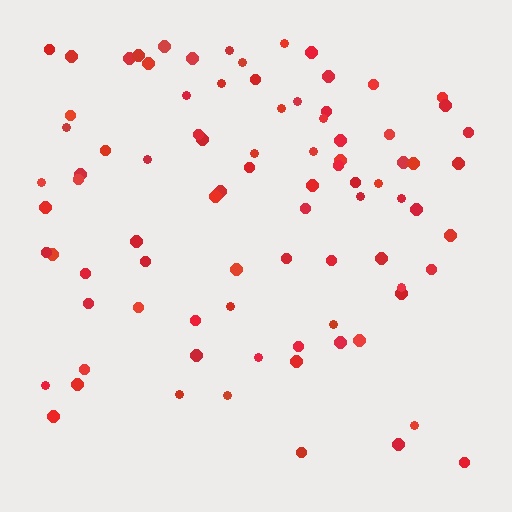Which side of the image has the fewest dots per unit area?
The bottom.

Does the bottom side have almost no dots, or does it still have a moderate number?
Still a moderate number, just noticeably fewer than the top.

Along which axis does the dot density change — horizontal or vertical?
Vertical.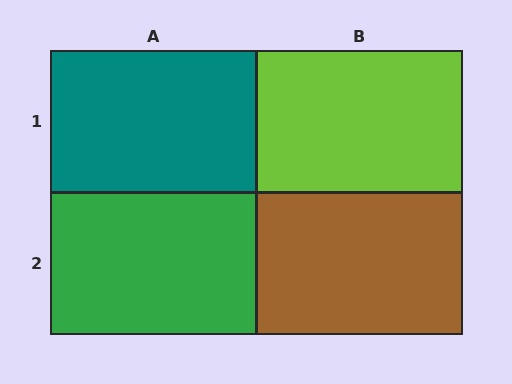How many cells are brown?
1 cell is brown.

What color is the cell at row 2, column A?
Green.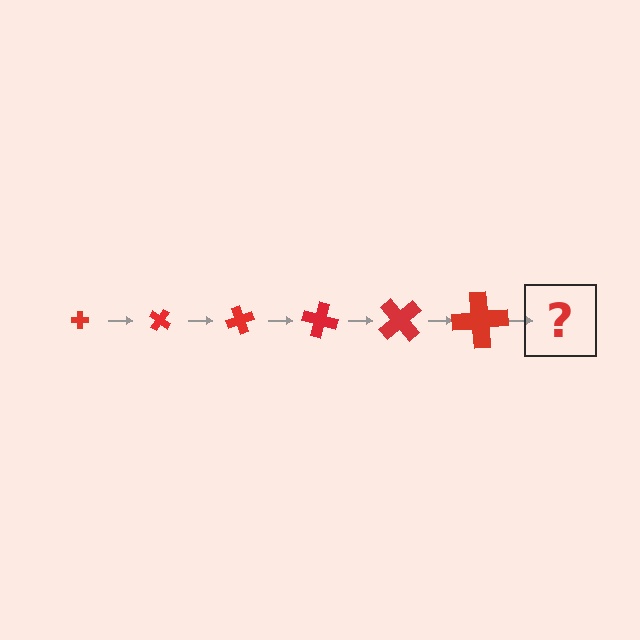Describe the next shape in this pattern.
It should be a cross, larger than the previous one and rotated 210 degrees from the start.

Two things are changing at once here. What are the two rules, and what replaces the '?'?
The two rules are that the cross grows larger each step and it rotates 35 degrees each step. The '?' should be a cross, larger than the previous one and rotated 210 degrees from the start.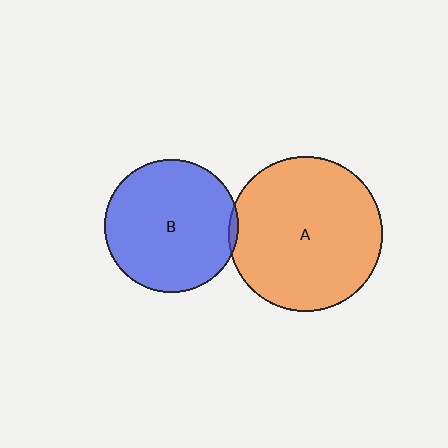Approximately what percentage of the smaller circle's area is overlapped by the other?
Approximately 5%.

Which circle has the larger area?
Circle A (orange).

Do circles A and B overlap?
Yes.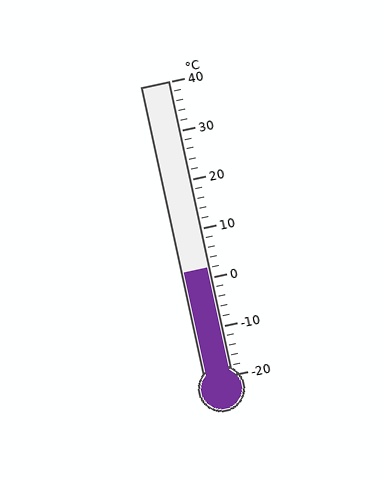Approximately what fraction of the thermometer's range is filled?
The thermometer is filled to approximately 35% of its range.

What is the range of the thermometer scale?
The thermometer scale ranges from -20°C to 40°C.